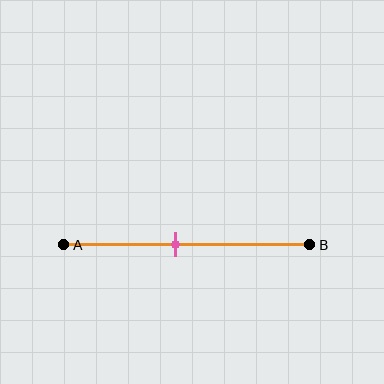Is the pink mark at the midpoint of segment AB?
No, the mark is at about 45% from A, not at the 50% midpoint.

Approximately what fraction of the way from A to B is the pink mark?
The pink mark is approximately 45% of the way from A to B.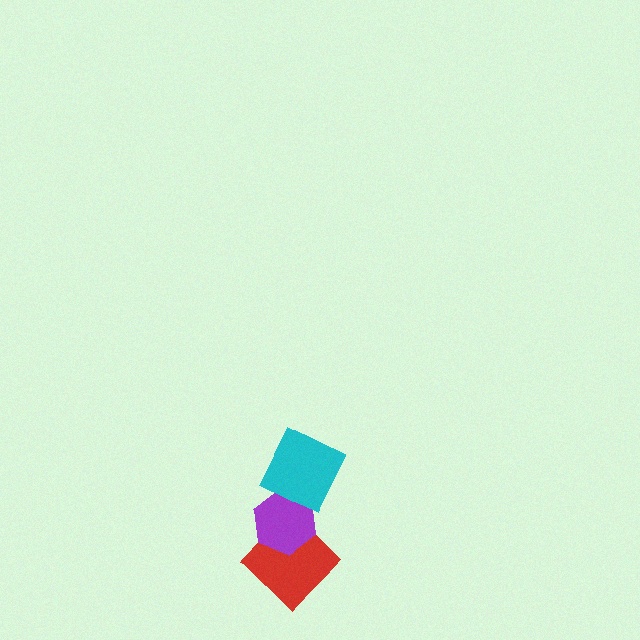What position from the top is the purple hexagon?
The purple hexagon is 2nd from the top.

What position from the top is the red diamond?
The red diamond is 3rd from the top.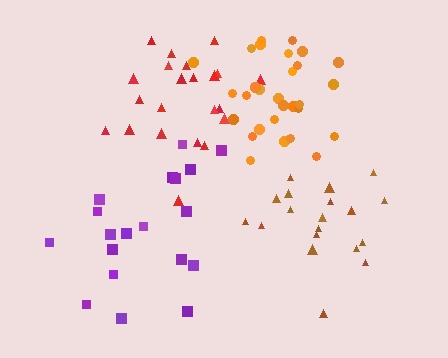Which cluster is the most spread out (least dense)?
Purple.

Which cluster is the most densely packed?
Orange.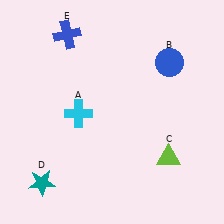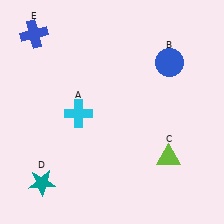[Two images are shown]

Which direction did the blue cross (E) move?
The blue cross (E) moved left.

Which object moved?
The blue cross (E) moved left.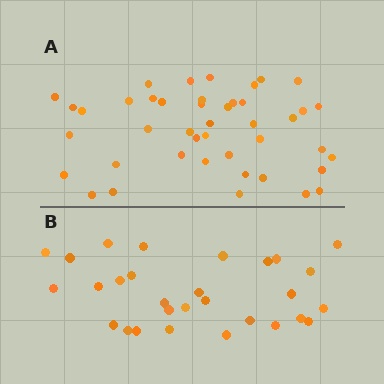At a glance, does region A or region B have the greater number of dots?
Region A (the top region) has more dots.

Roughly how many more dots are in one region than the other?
Region A has approximately 15 more dots than region B.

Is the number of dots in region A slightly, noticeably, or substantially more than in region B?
Region A has substantially more. The ratio is roughly 1.5 to 1.